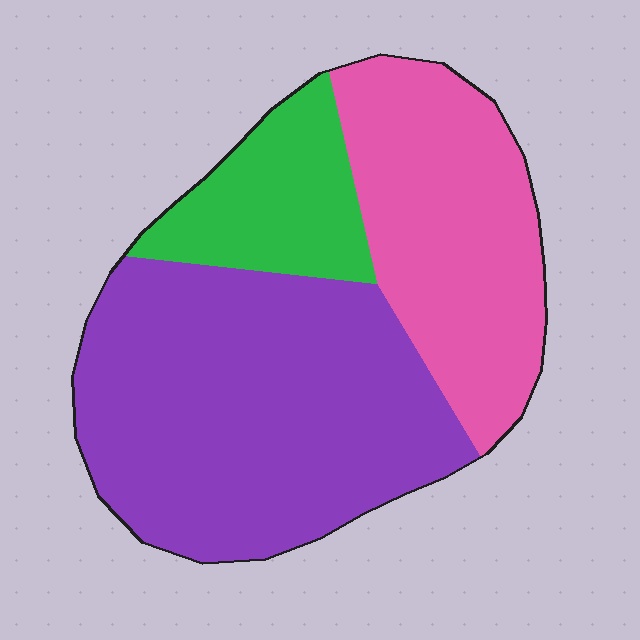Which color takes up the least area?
Green, at roughly 15%.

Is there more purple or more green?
Purple.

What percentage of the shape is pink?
Pink covers about 30% of the shape.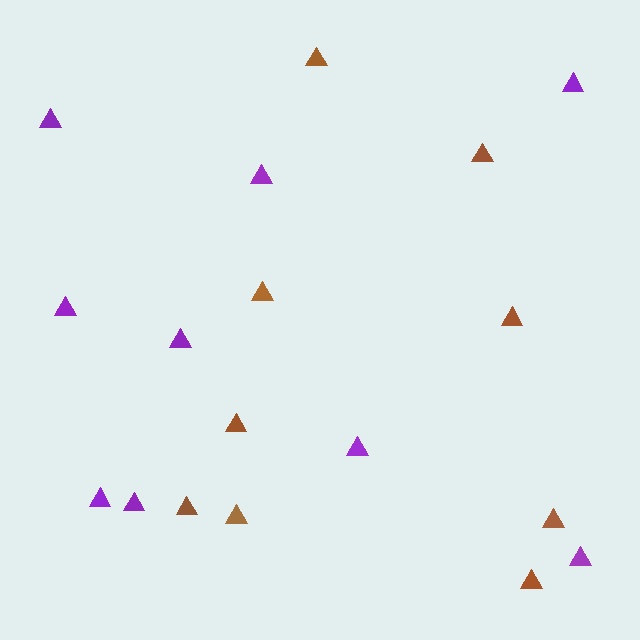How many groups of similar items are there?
There are 2 groups: one group of brown triangles (9) and one group of purple triangles (9).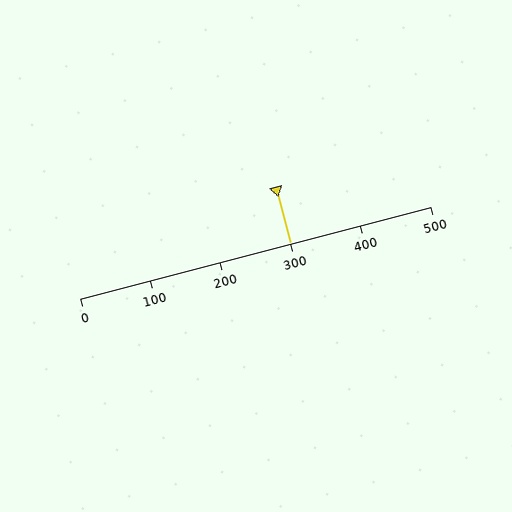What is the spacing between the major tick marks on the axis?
The major ticks are spaced 100 apart.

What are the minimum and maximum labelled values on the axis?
The axis runs from 0 to 500.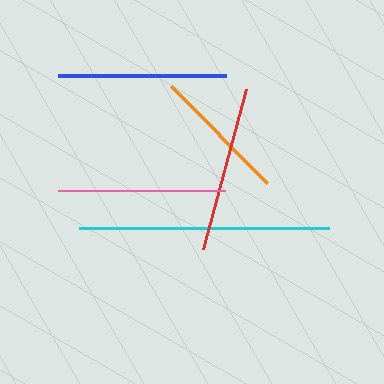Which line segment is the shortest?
The orange line is the shortest at approximately 137 pixels.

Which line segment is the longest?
The cyan line is the longest at approximately 250 pixels.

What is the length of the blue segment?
The blue segment is approximately 168 pixels long.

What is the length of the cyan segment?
The cyan segment is approximately 250 pixels long.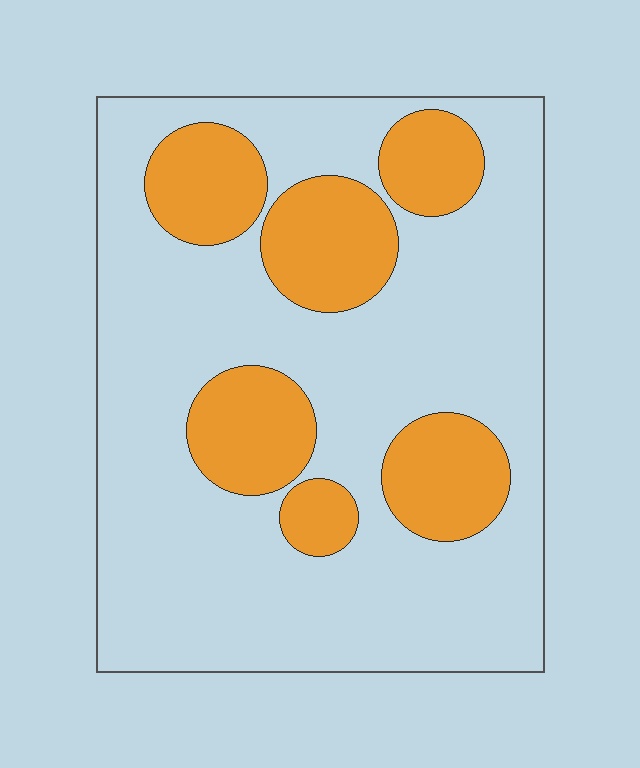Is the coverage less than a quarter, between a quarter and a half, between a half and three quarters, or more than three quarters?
Between a quarter and a half.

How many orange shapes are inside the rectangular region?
6.